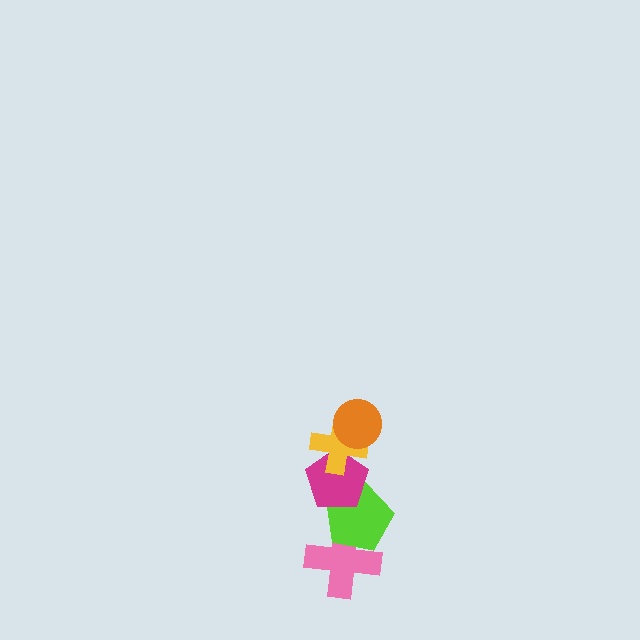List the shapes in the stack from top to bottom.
From top to bottom: the orange circle, the yellow cross, the magenta pentagon, the lime pentagon, the pink cross.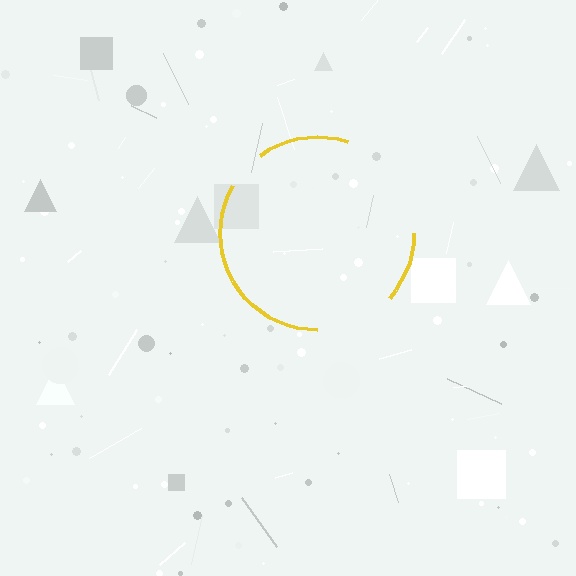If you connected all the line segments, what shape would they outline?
They would outline a circle.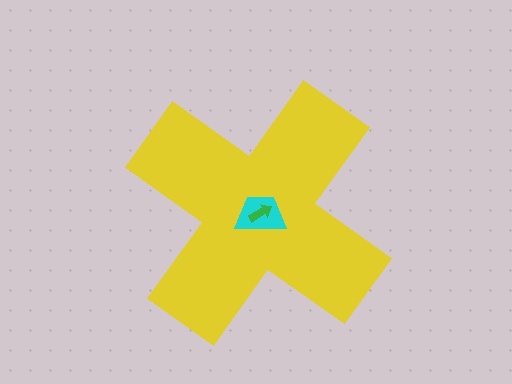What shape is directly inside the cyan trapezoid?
The green arrow.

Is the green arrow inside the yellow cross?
Yes.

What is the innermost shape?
The green arrow.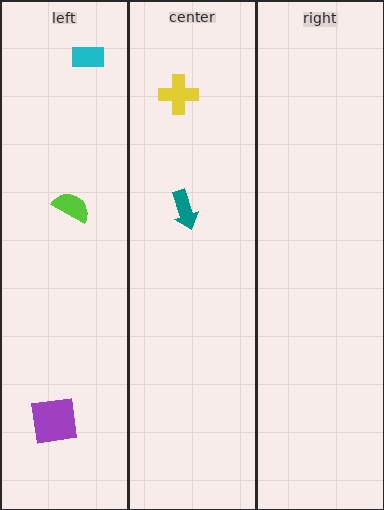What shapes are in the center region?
The teal arrow, the yellow cross.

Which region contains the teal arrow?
The center region.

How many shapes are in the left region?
3.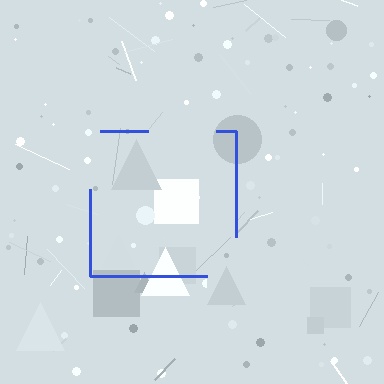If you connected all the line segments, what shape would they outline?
They would outline a square.